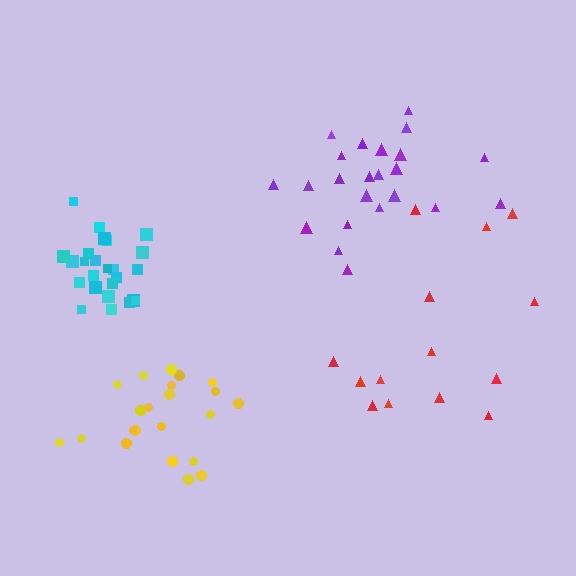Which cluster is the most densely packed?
Cyan.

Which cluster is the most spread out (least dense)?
Red.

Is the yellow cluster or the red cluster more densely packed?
Yellow.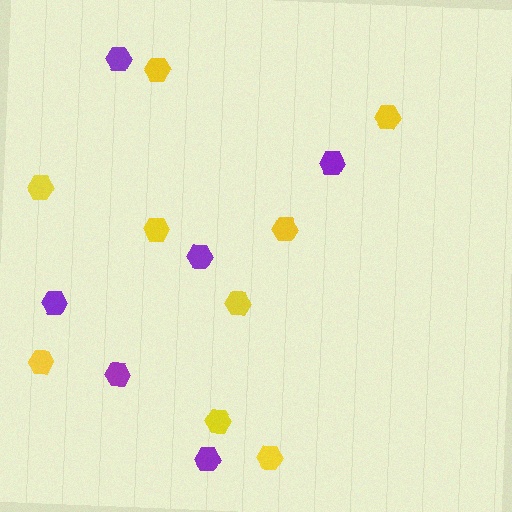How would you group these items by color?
There are 2 groups: one group of purple hexagons (6) and one group of yellow hexagons (9).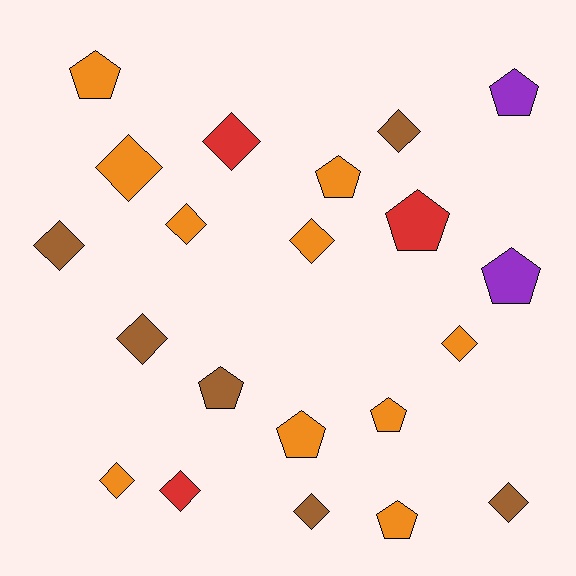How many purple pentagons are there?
There are 2 purple pentagons.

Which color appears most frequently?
Orange, with 10 objects.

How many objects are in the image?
There are 21 objects.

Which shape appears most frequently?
Diamond, with 12 objects.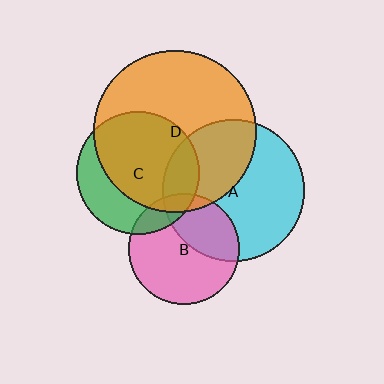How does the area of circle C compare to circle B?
Approximately 1.2 times.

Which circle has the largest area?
Circle D (orange).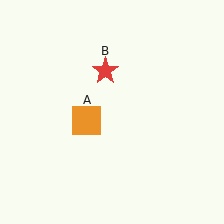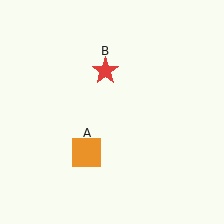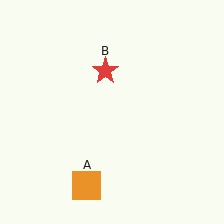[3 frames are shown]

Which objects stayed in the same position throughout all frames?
Red star (object B) remained stationary.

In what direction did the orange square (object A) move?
The orange square (object A) moved down.